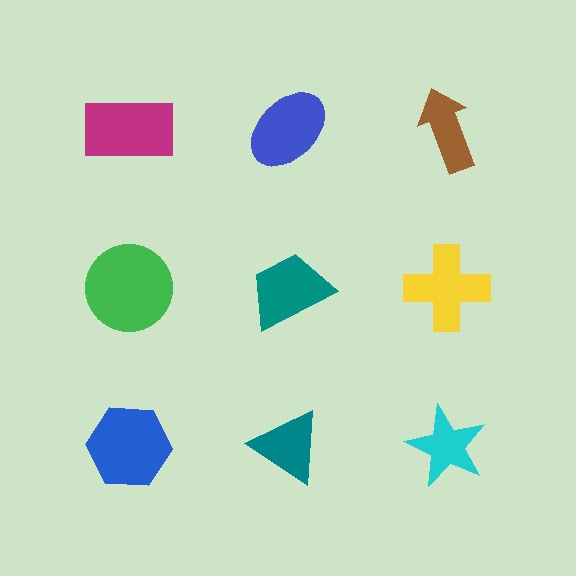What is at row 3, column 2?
A teal triangle.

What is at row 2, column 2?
A teal trapezoid.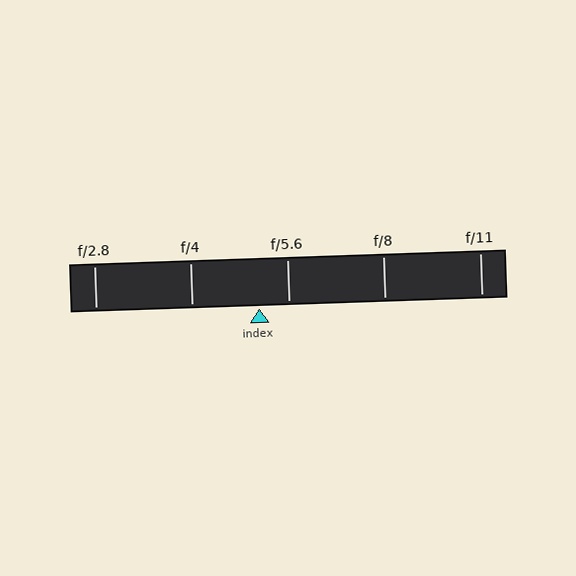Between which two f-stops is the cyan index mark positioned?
The index mark is between f/4 and f/5.6.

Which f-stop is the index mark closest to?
The index mark is closest to f/5.6.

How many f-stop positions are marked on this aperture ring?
There are 5 f-stop positions marked.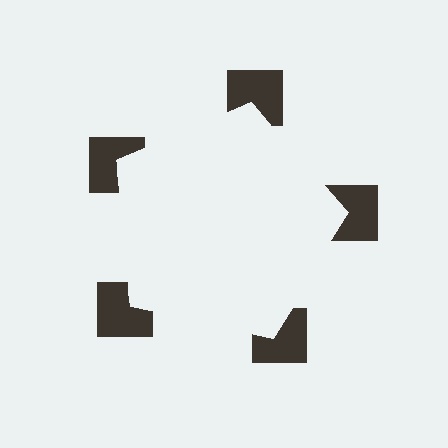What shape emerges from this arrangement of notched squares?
An illusory pentagon — its edges are inferred from the aligned wedge cuts in the notched squares, not physically drawn.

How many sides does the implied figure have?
5 sides.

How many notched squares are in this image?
There are 5 — one at each vertex of the illusory pentagon.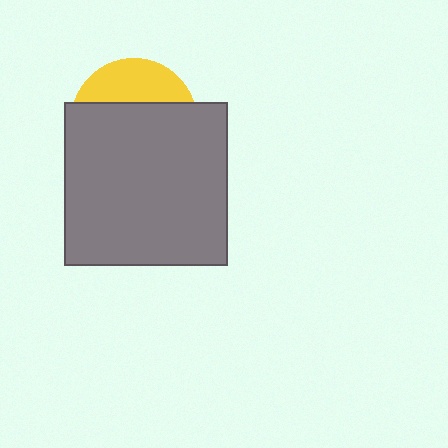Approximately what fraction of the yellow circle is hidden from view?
Roughly 69% of the yellow circle is hidden behind the gray square.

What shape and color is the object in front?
The object in front is a gray square.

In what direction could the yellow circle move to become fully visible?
The yellow circle could move up. That would shift it out from behind the gray square entirely.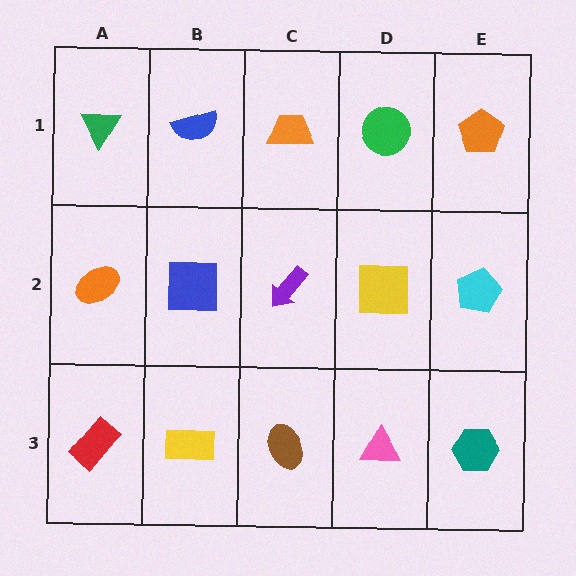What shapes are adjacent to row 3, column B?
A blue square (row 2, column B), a red rectangle (row 3, column A), a brown ellipse (row 3, column C).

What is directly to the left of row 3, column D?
A brown ellipse.